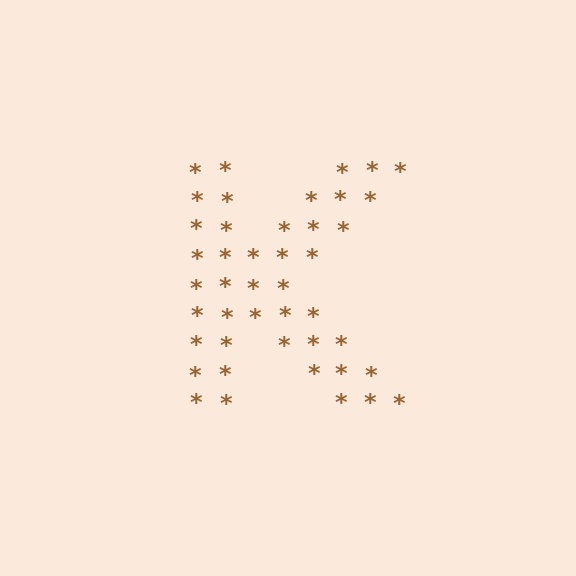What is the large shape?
The large shape is the letter K.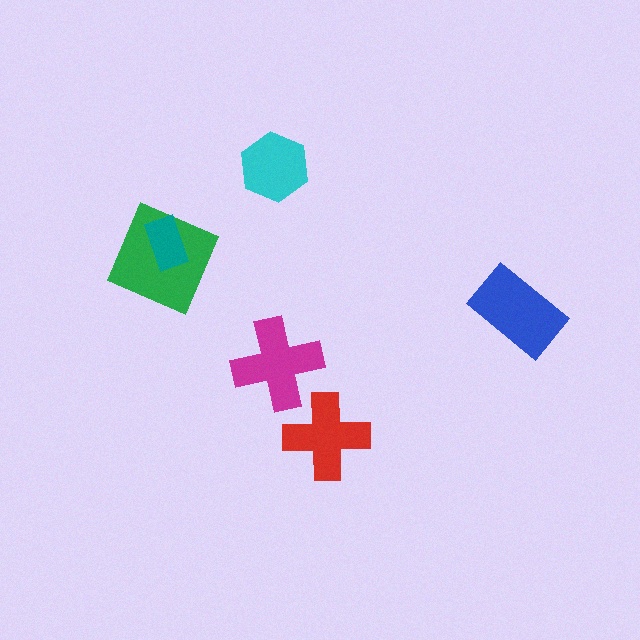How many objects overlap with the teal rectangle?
1 object overlaps with the teal rectangle.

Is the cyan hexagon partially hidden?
No, no other shape covers it.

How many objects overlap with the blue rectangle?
0 objects overlap with the blue rectangle.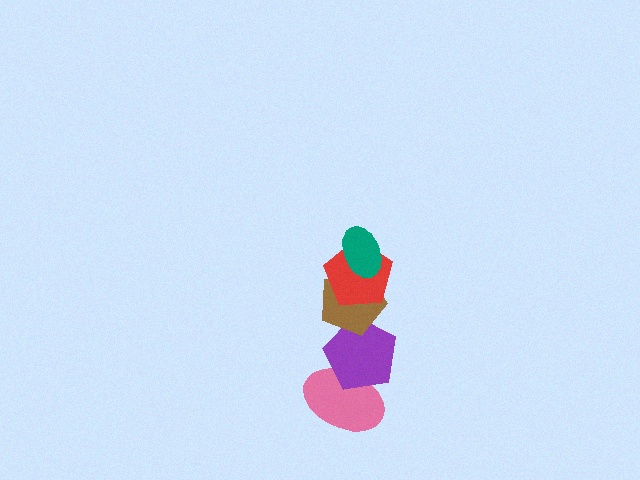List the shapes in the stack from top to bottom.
From top to bottom: the teal ellipse, the red pentagon, the brown pentagon, the purple pentagon, the pink ellipse.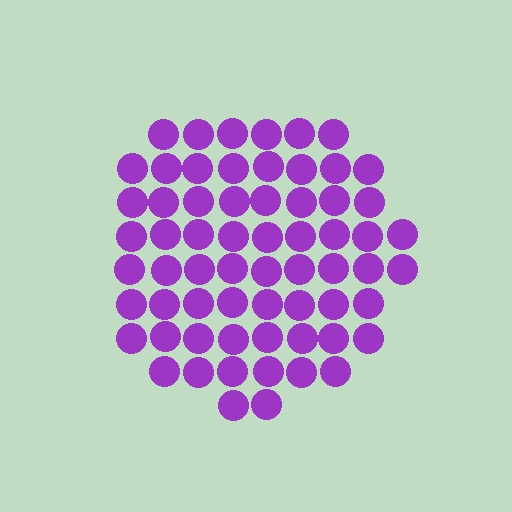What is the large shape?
The large shape is a circle.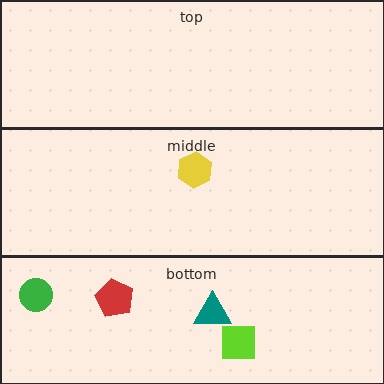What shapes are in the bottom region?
The green circle, the teal triangle, the lime square, the red pentagon.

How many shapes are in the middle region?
1.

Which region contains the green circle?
The bottom region.